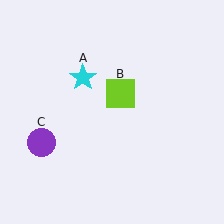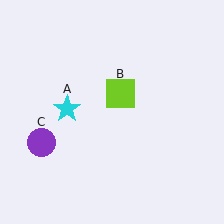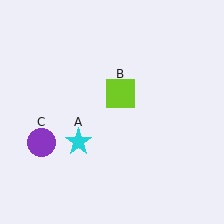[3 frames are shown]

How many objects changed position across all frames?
1 object changed position: cyan star (object A).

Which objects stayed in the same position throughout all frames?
Lime square (object B) and purple circle (object C) remained stationary.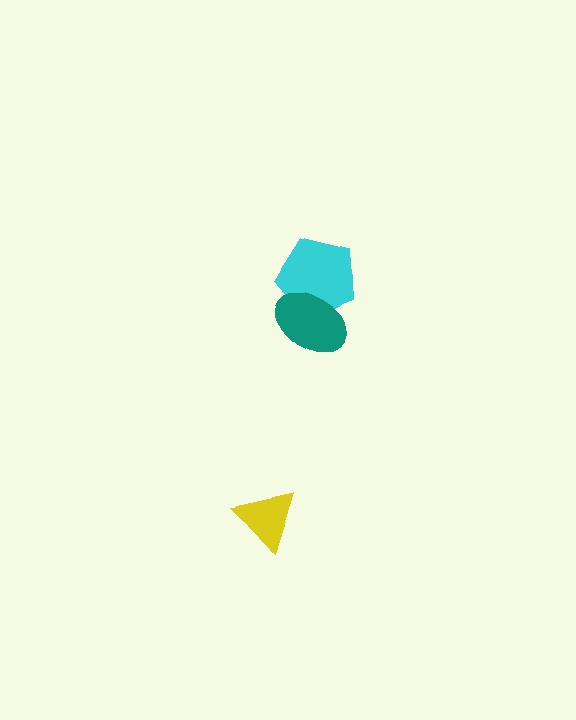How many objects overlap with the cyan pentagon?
1 object overlaps with the cyan pentagon.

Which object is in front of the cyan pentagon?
The teal ellipse is in front of the cyan pentagon.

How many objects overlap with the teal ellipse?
1 object overlaps with the teal ellipse.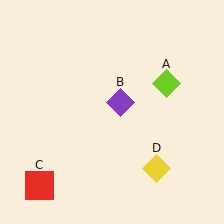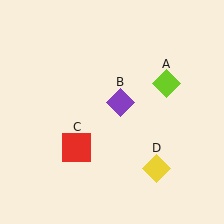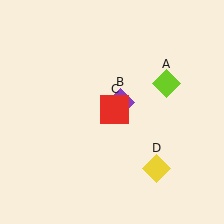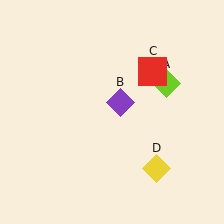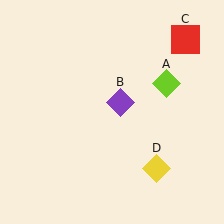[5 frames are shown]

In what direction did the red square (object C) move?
The red square (object C) moved up and to the right.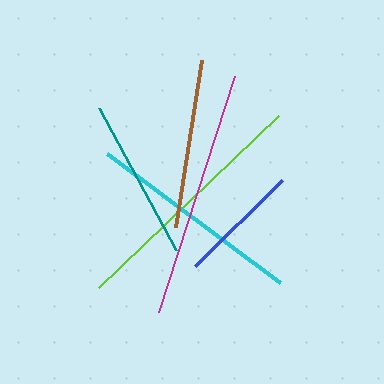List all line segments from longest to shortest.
From longest to shortest: lime, magenta, cyan, brown, teal, blue.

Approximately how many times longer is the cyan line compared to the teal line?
The cyan line is approximately 1.3 times the length of the teal line.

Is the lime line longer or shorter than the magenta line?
The lime line is longer than the magenta line.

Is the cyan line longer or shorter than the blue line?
The cyan line is longer than the blue line.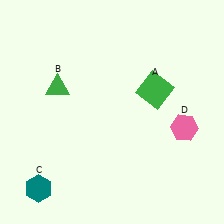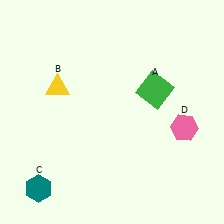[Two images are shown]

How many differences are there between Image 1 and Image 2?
There is 1 difference between the two images.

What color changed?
The triangle (B) changed from green in Image 1 to yellow in Image 2.